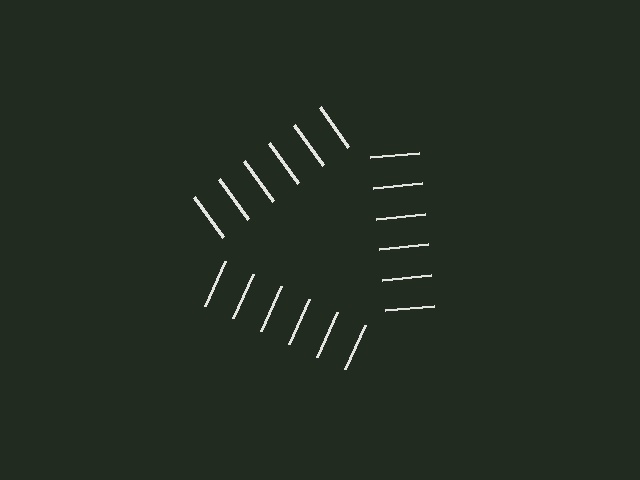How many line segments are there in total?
18 — 6 along each of the 3 edges.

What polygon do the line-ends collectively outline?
An illusory triangle — the line segments terminate on its edges but no continuous stroke is drawn.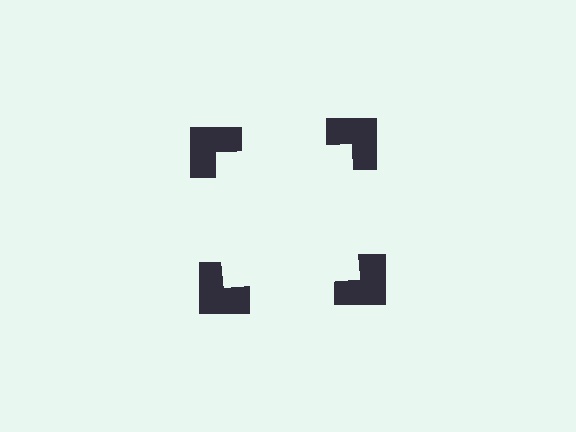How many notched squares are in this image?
There are 4 — one at each vertex of the illusory square.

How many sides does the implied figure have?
4 sides.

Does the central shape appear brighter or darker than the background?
It typically appears slightly brighter than the background, even though no actual brightness change is drawn.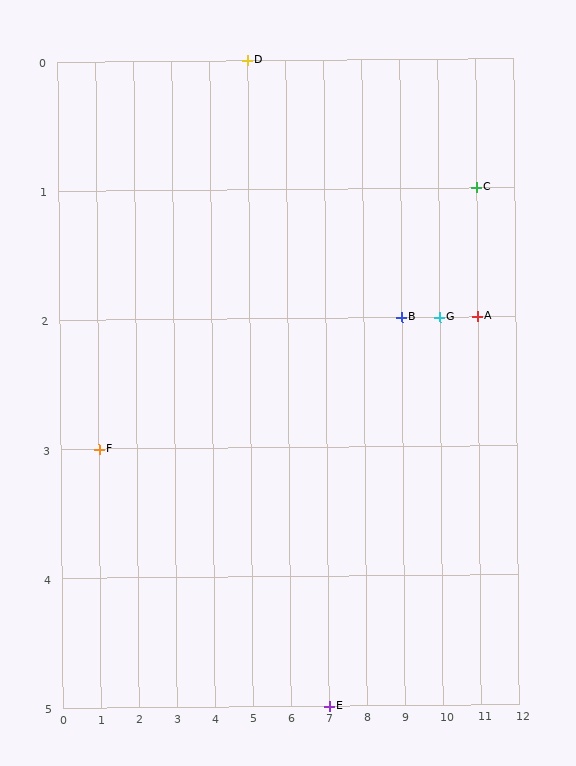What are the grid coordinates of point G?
Point G is at grid coordinates (10, 2).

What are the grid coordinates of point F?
Point F is at grid coordinates (1, 3).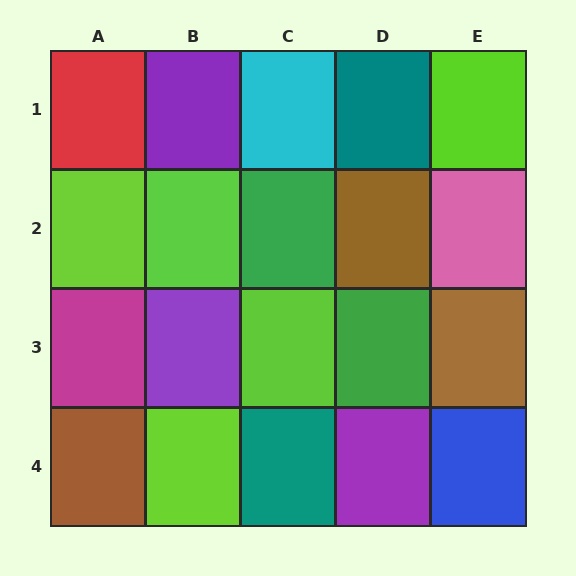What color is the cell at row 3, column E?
Brown.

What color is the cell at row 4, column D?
Purple.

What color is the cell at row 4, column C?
Teal.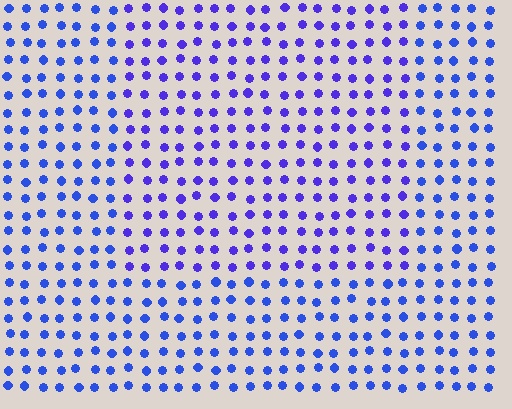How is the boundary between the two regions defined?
The boundary is defined purely by a slight shift in hue (about 23 degrees). Spacing, size, and orientation are identical on both sides.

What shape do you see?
I see a rectangle.